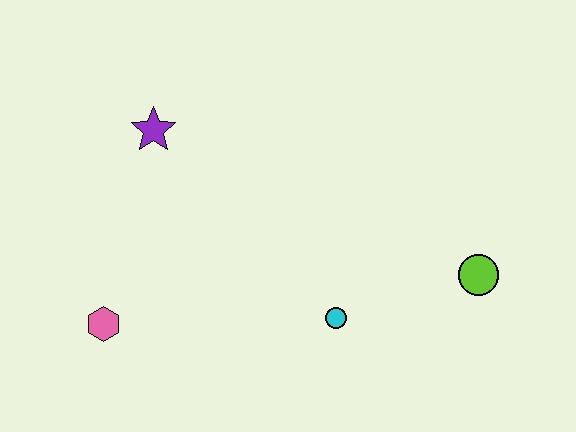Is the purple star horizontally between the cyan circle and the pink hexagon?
Yes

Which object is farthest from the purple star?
The lime circle is farthest from the purple star.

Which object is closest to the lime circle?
The cyan circle is closest to the lime circle.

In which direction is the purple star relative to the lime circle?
The purple star is to the left of the lime circle.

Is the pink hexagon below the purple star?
Yes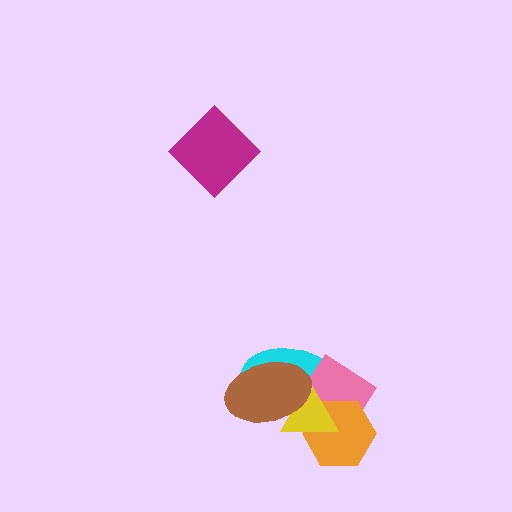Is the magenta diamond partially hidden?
No, no other shape covers it.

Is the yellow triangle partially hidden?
Yes, it is partially covered by another shape.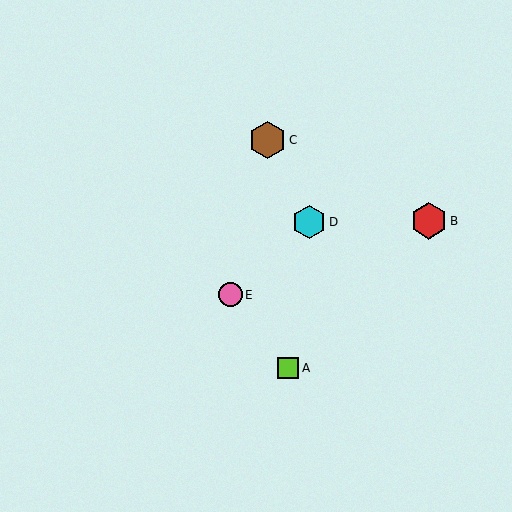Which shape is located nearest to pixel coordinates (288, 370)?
The lime square (labeled A) at (288, 368) is nearest to that location.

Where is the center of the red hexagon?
The center of the red hexagon is at (429, 221).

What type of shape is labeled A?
Shape A is a lime square.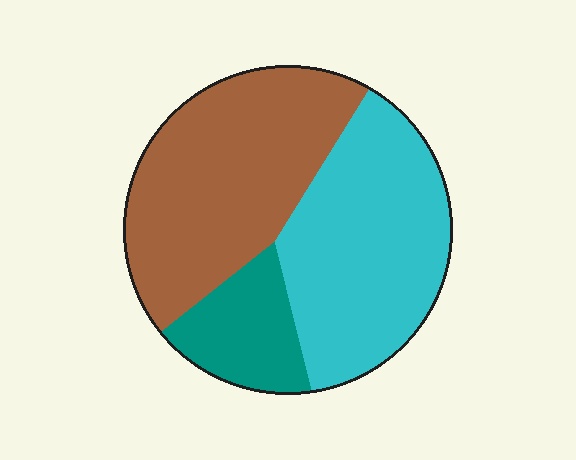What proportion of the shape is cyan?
Cyan covers 41% of the shape.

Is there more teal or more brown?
Brown.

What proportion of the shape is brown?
Brown takes up about two fifths (2/5) of the shape.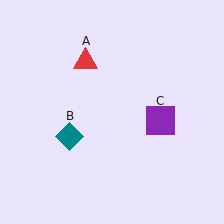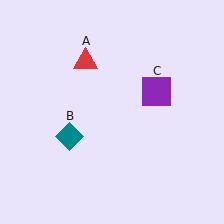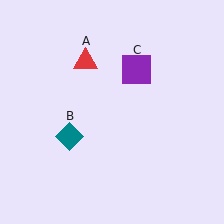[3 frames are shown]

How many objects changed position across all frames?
1 object changed position: purple square (object C).